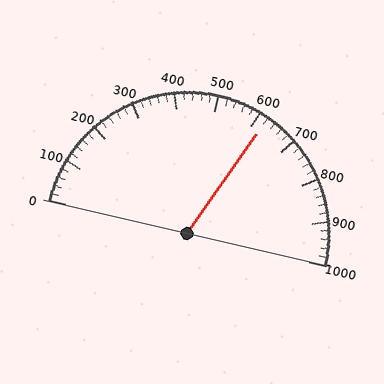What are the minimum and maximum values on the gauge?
The gauge ranges from 0 to 1000.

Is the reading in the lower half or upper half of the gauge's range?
The reading is in the upper half of the range (0 to 1000).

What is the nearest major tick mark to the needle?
The nearest major tick mark is 600.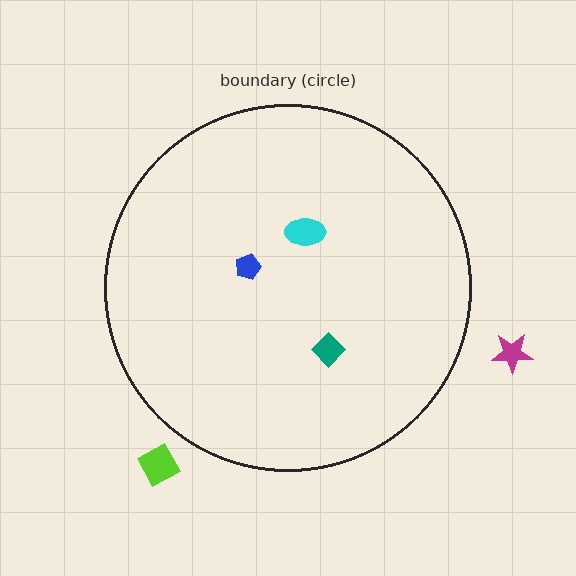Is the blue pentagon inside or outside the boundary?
Inside.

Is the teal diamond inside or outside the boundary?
Inside.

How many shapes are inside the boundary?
3 inside, 2 outside.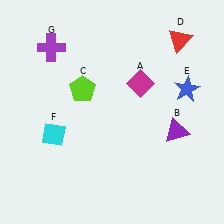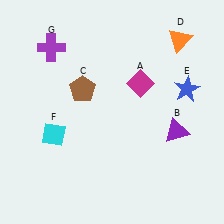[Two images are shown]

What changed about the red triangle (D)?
In Image 1, D is red. In Image 2, it changed to orange.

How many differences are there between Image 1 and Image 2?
There are 2 differences between the two images.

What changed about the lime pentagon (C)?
In Image 1, C is lime. In Image 2, it changed to brown.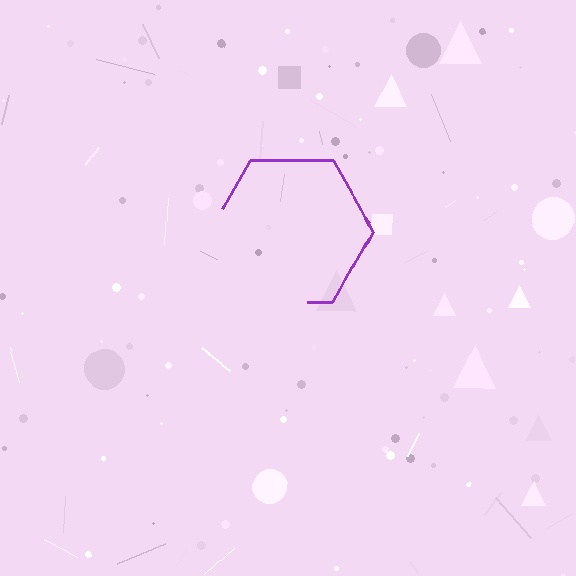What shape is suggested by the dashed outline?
The dashed outline suggests a hexagon.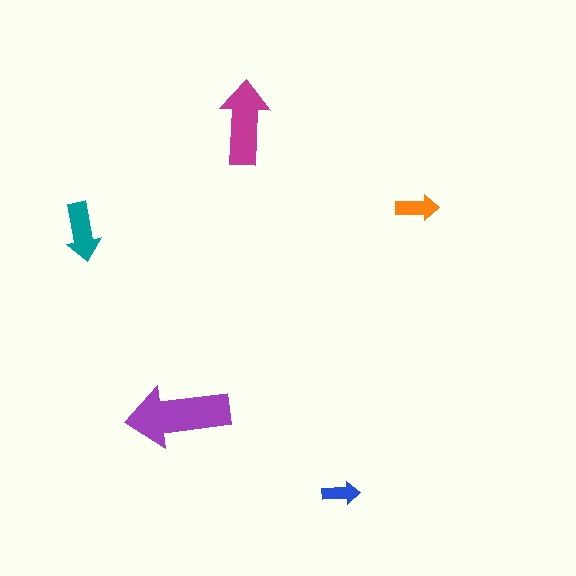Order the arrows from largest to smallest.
the purple one, the magenta one, the teal one, the orange one, the blue one.